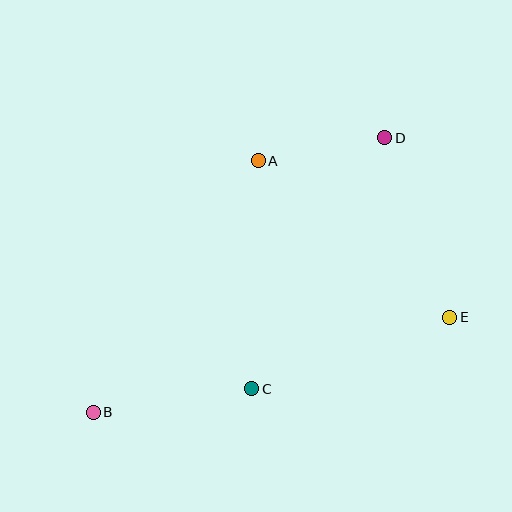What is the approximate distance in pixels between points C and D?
The distance between C and D is approximately 284 pixels.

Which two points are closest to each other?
Points A and D are closest to each other.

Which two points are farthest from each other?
Points B and D are farthest from each other.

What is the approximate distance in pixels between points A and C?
The distance between A and C is approximately 228 pixels.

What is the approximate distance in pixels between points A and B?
The distance between A and B is approximately 301 pixels.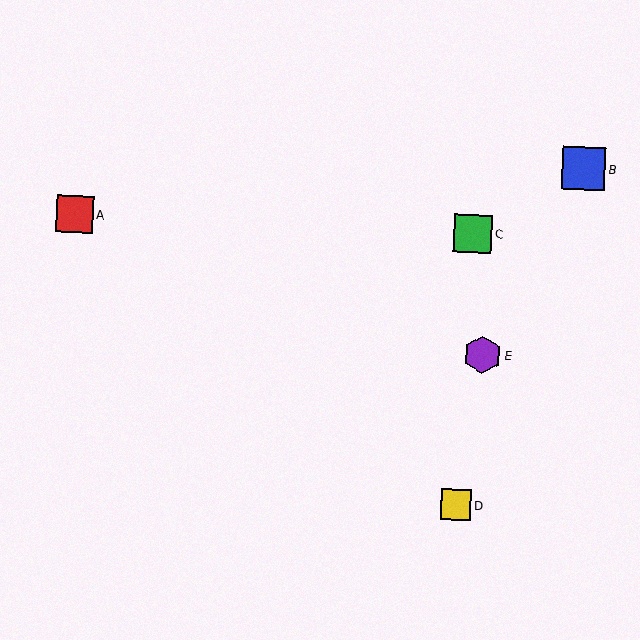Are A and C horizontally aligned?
Yes, both are at y≈214.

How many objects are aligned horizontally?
2 objects (A, C) are aligned horizontally.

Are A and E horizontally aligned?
No, A is at y≈214 and E is at y≈355.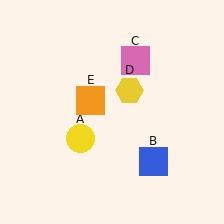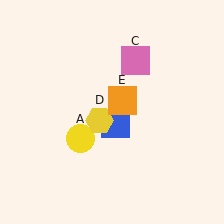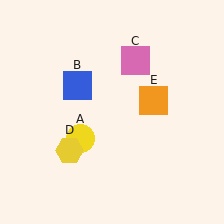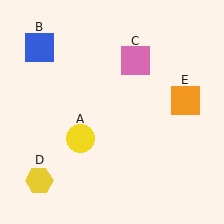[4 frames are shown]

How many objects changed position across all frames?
3 objects changed position: blue square (object B), yellow hexagon (object D), orange square (object E).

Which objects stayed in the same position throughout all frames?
Yellow circle (object A) and pink square (object C) remained stationary.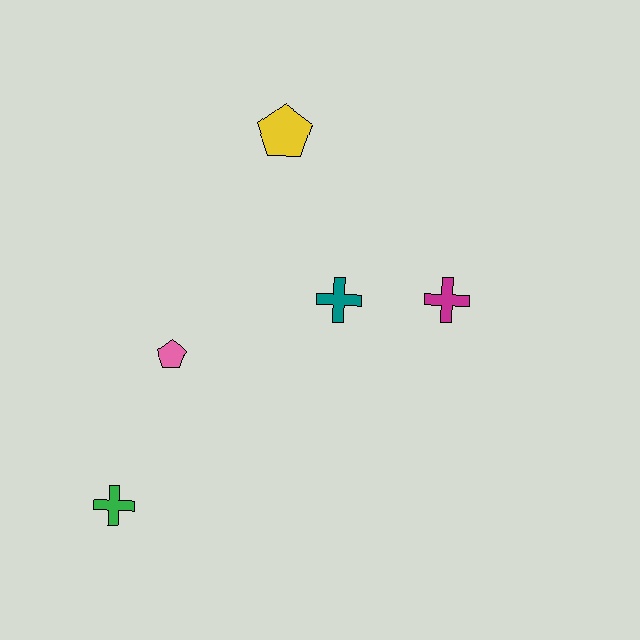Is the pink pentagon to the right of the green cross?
Yes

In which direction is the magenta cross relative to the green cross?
The magenta cross is to the right of the green cross.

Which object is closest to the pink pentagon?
The green cross is closest to the pink pentagon.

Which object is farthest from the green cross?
The yellow pentagon is farthest from the green cross.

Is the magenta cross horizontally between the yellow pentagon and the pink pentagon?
No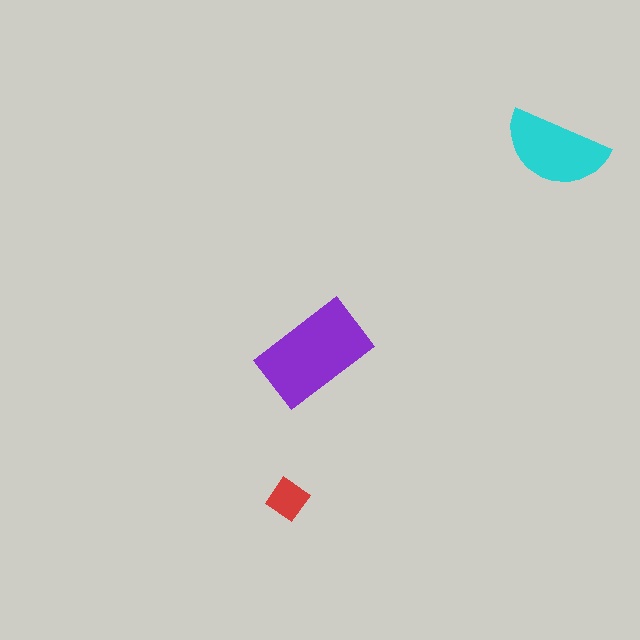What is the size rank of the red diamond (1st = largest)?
3rd.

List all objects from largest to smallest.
The purple rectangle, the cyan semicircle, the red diamond.